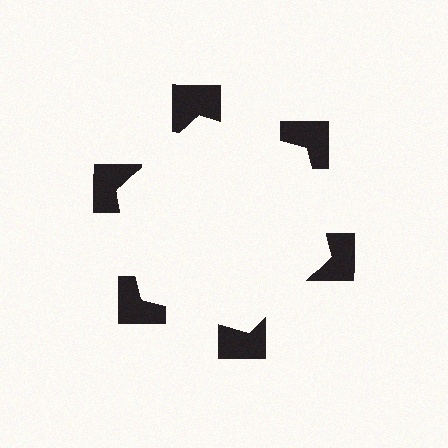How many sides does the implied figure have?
6 sides.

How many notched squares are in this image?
There are 6 — one at each vertex of the illusory hexagon.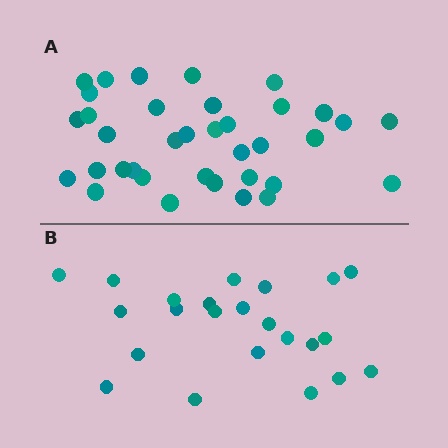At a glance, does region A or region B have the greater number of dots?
Region A (the top region) has more dots.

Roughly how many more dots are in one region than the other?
Region A has approximately 15 more dots than region B.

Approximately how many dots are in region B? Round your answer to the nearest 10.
About 20 dots. (The exact count is 23, which rounds to 20.)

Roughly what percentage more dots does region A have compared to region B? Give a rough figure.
About 55% more.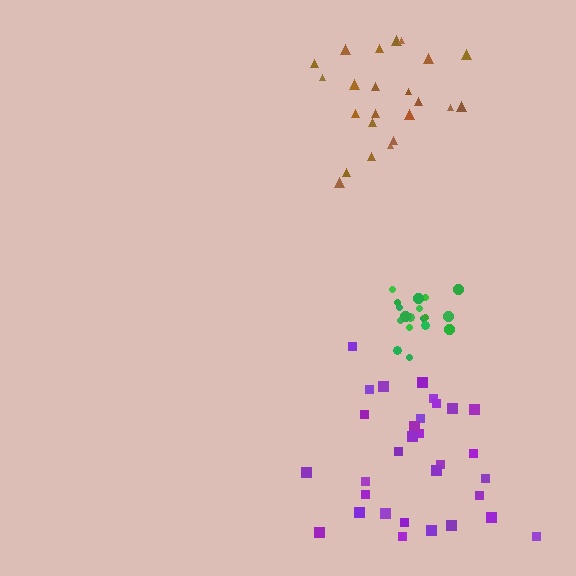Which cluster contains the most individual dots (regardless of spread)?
Purple (31).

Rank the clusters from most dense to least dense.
green, brown, purple.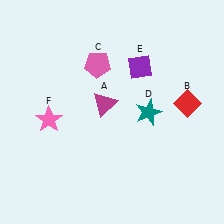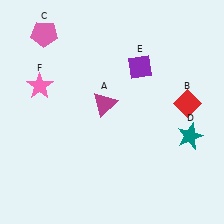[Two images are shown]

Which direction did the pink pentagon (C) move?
The pink pentagon (C) moved left.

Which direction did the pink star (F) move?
The pink star (F) moved up.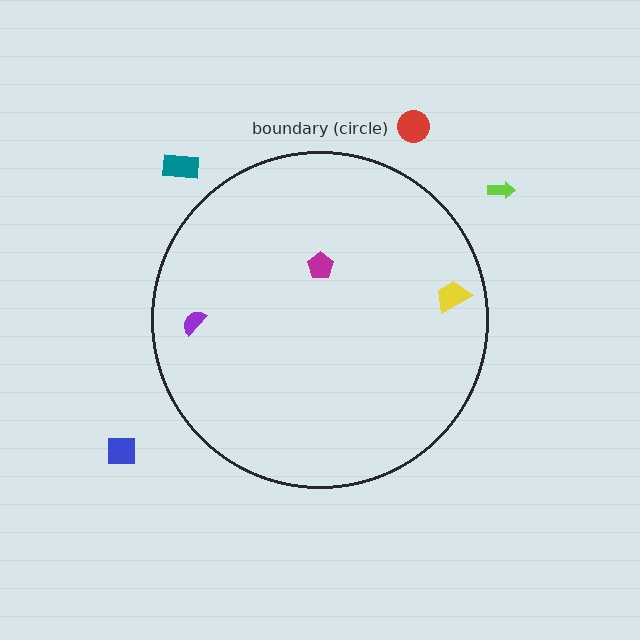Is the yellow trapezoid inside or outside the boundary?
Inside.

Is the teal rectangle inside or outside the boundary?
Outside.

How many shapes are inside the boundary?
3 inside, 4 outside.